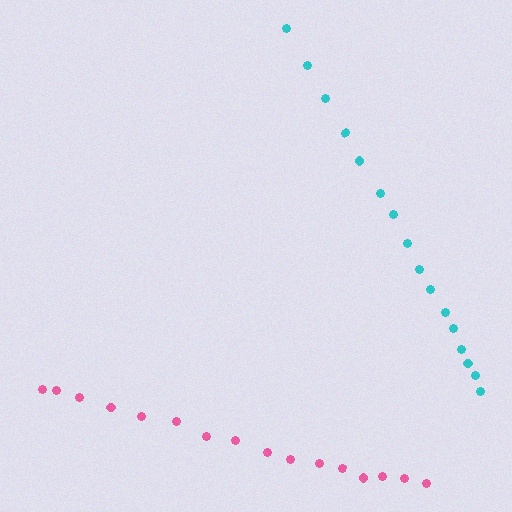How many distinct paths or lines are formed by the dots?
There are 2 distinct paths.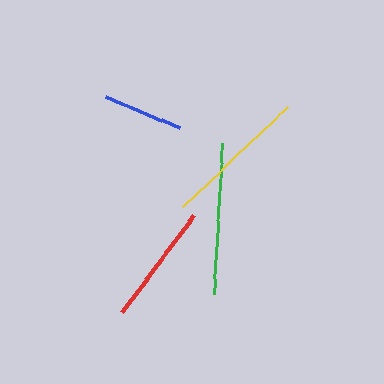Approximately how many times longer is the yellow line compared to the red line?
The yellow line is approximately 1.2 times the length of the red line.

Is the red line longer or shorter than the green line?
The green line is longer than the red line.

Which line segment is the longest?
The green line is the longest at approximately 150 pixels.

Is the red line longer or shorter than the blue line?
The red line is longer than the blue line.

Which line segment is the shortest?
The blue line is the shortest at approximately 79 pixels.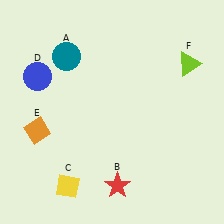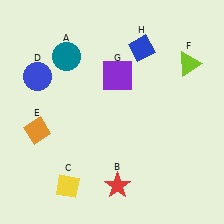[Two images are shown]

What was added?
A purple square (G), a blue diamond (H) were added in Image 2.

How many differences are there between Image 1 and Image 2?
There are 2 differences between the two images.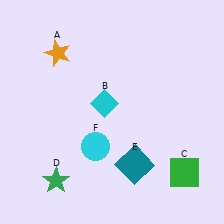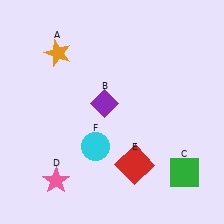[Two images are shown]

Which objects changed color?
B changed from cyan to purple. D changed from green to pink. E changed from teal to red.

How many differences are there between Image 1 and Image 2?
There are 3 differences between the two images.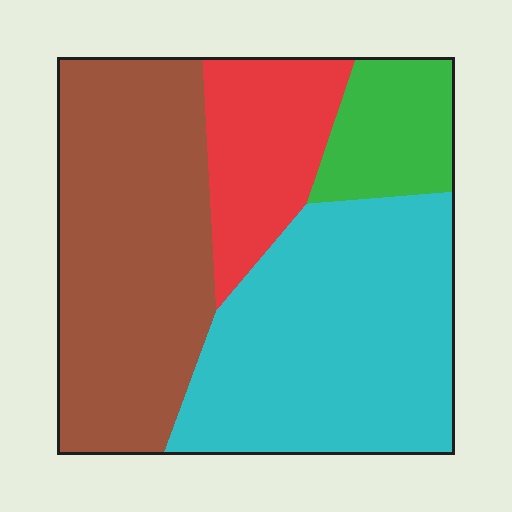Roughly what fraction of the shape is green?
Green covers roughly 10% of the shape.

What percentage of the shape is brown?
Brown covers 36% of the shape.